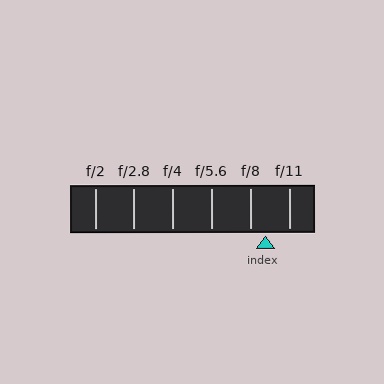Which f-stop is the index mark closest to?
The index mark is closest to f/8.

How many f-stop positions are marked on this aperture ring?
There are 6 f-stop positions marked.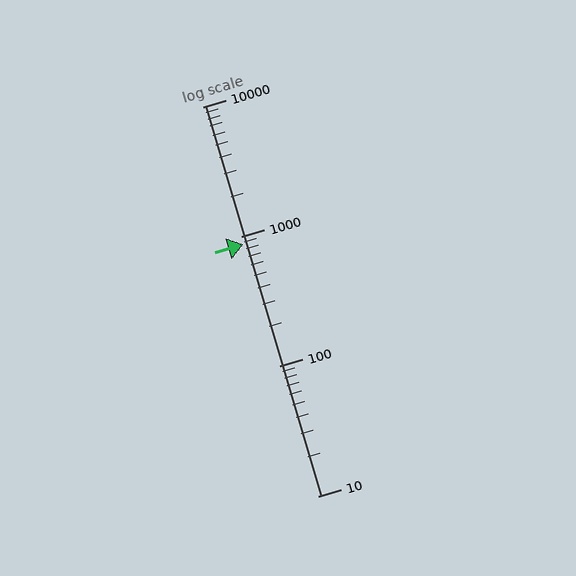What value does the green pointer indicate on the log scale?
The pointer indicates approximately 870.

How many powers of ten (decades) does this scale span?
The scale spans 3 decades, from 10 to 10000.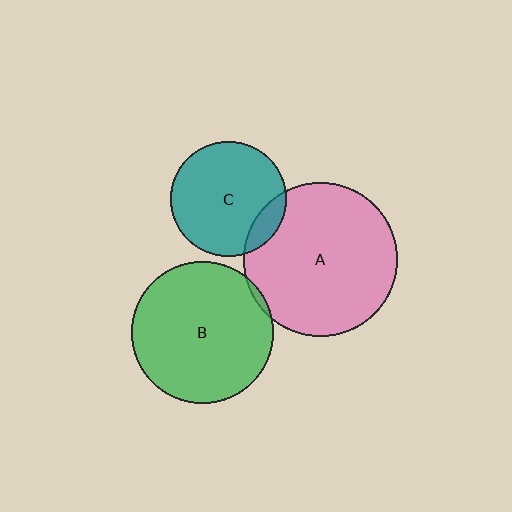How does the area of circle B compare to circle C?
Approximately 1.5 times.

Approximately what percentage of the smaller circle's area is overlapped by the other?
Approximately 10%.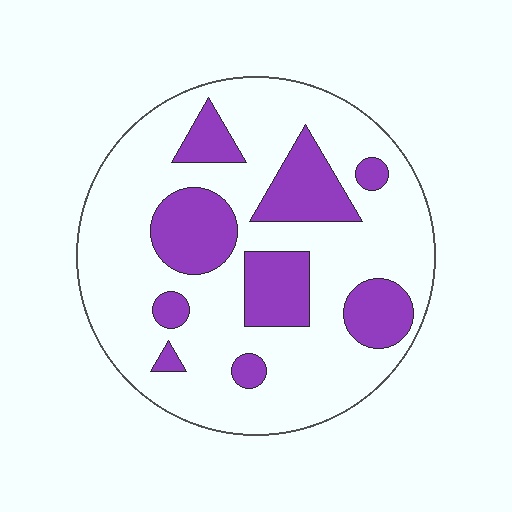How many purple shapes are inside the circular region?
9.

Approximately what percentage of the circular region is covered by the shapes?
Approximately 25%.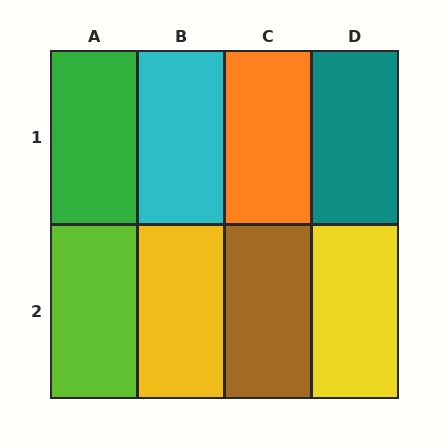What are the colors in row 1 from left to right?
Green, cyan, orange, teal.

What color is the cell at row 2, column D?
Yellow.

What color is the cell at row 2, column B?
Yellow.